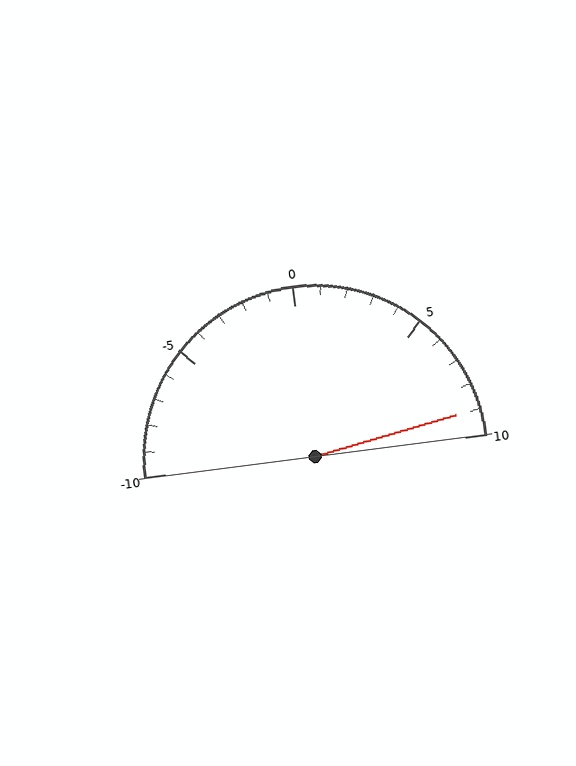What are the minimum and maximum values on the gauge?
The gauge ranges from -10 to 10.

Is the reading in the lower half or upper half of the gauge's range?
The reading is in the upper half of the range (-10 to 10).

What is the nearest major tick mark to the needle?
The nearest major tick mark is 10.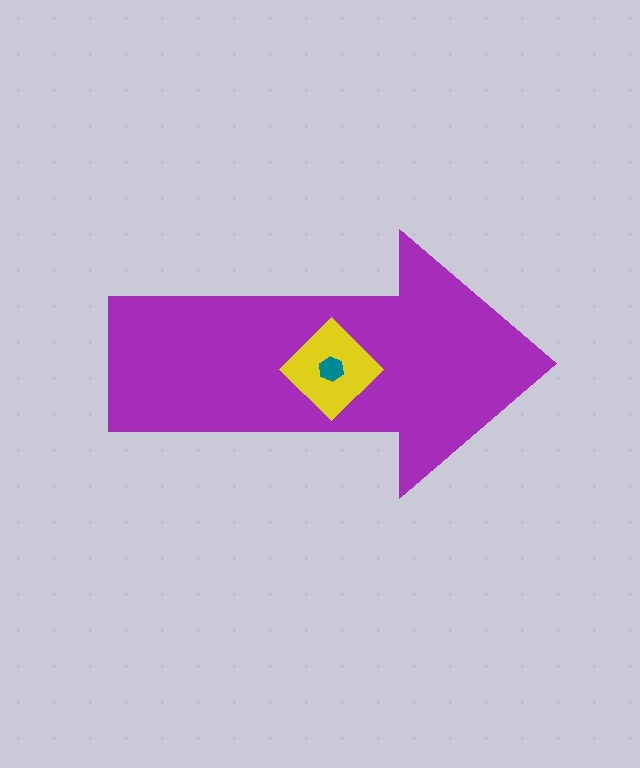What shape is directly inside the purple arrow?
The yellow diamond.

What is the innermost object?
The teal hexagon.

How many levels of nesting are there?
3.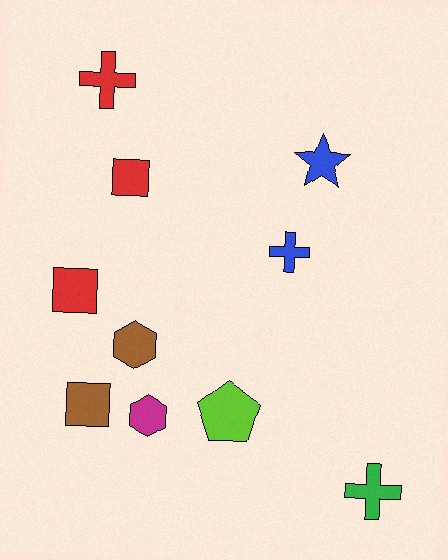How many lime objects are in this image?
There is 1 lime object.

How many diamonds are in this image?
There are no diamonds.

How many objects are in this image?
There are 10 objects.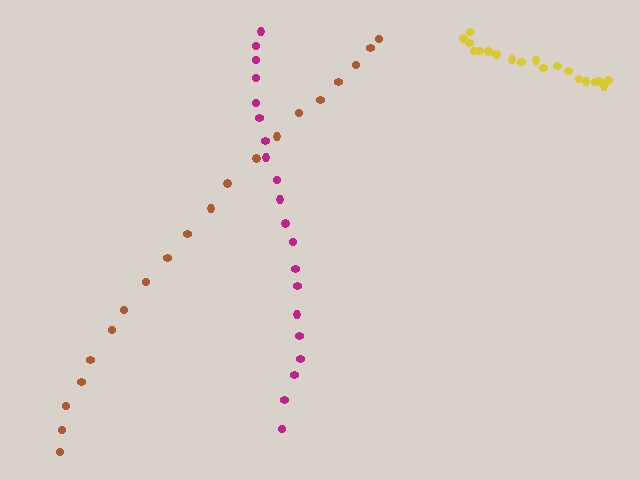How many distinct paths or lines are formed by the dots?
There are 3 distinct paths.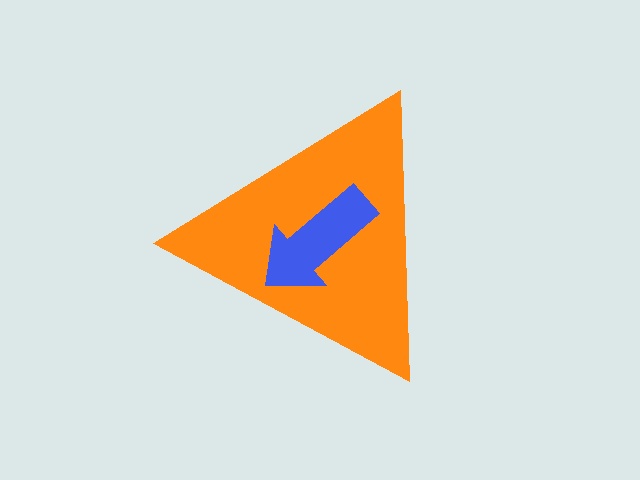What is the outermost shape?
The orange triangle.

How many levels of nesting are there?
2.